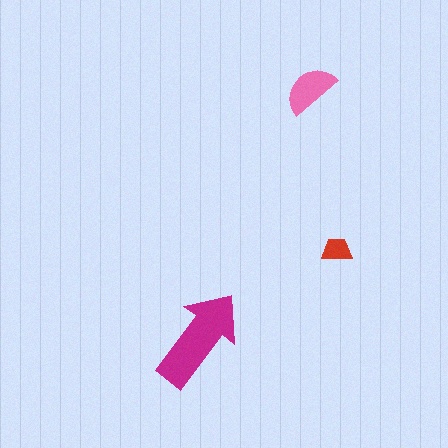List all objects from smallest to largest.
The red trapezoid, the pink semicircle, the magenta arrow.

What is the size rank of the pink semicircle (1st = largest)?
2nd.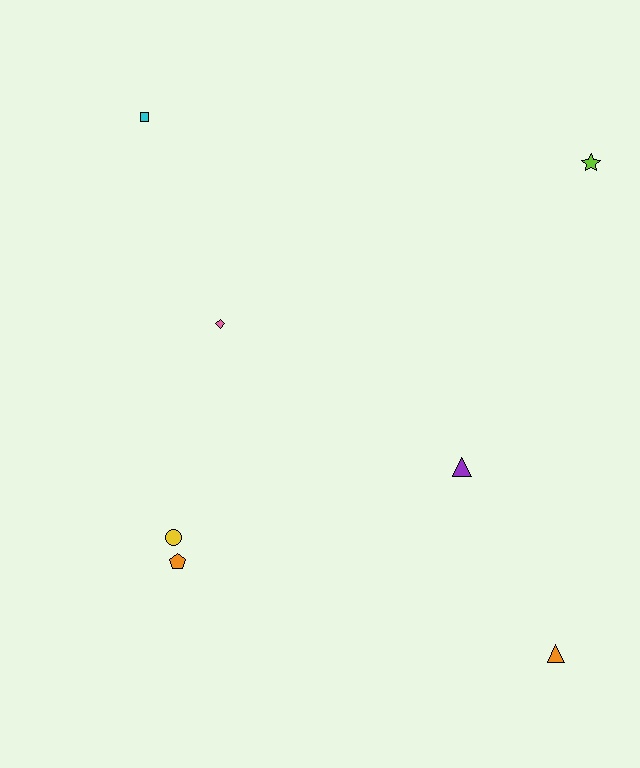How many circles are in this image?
There is 1 circle.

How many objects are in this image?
There are 7 objects.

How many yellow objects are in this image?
There is 1 yellow object.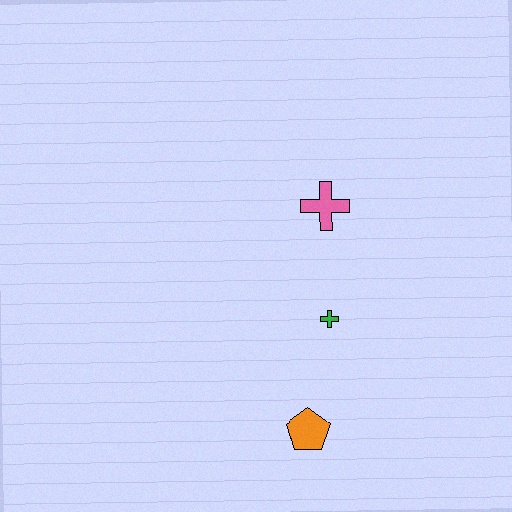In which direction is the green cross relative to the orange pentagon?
The green cross is above the orange pentagon.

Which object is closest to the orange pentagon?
The green cross is closest to the orange pentagon.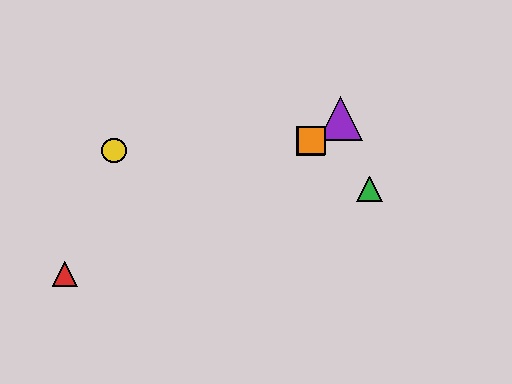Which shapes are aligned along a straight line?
The blue square, the purple triangle, the orange square are aligned along a straight line.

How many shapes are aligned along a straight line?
3 shapes (the blue square, the purple triangle, the orange square) are aligned along a straight line.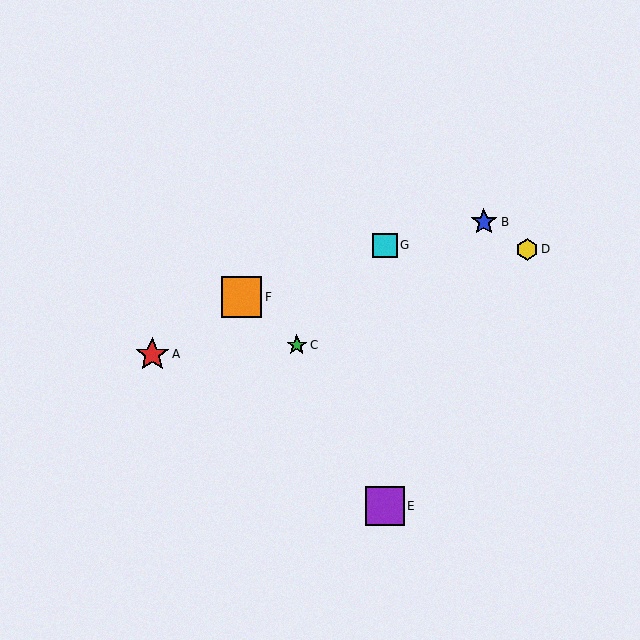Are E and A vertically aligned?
No, E is at x≈385 and A is at x≈152.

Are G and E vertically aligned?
Yes, both are at x≈385.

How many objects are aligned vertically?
2 objects (E, G) are aligned vertically.